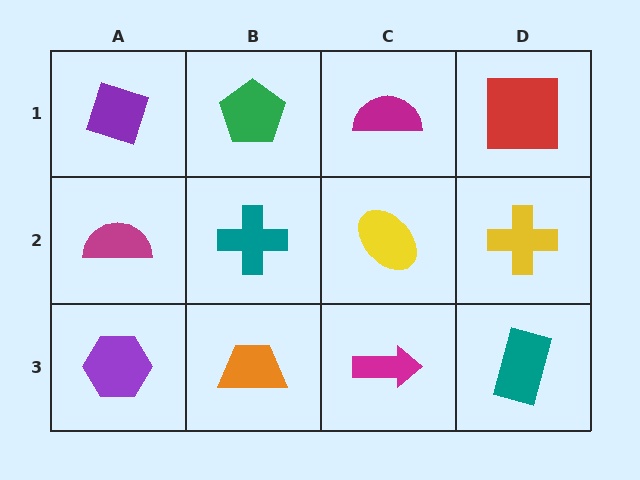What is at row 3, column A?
A purple hexagon.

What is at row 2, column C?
A yellow ellipse.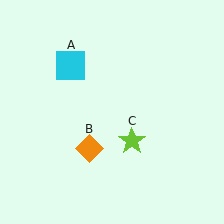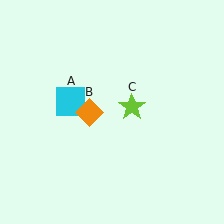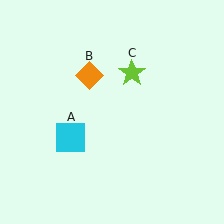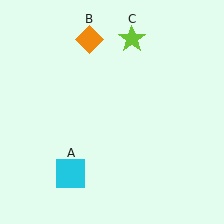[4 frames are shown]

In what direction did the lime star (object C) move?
The lime star (object C) moved up.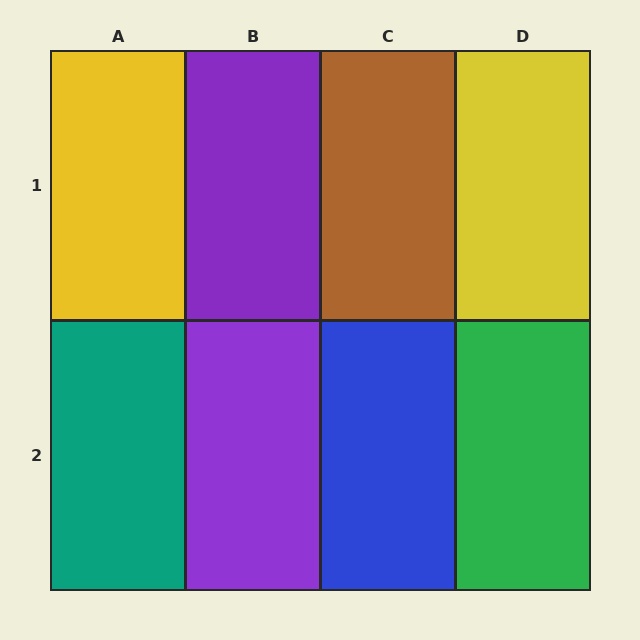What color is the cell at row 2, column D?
Green.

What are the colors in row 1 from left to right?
Yellow, purple, brown, yellow.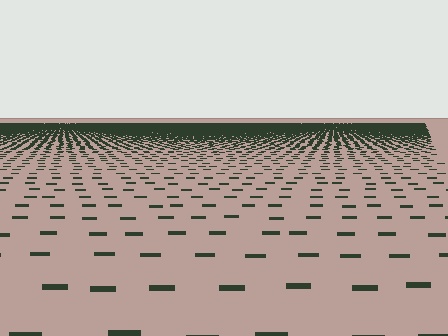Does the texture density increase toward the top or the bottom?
Density increases toward the top.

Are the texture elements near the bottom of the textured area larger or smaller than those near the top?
Larger. Near the bottom, elements are closer to the viewer and appear at a bigger on-screen size.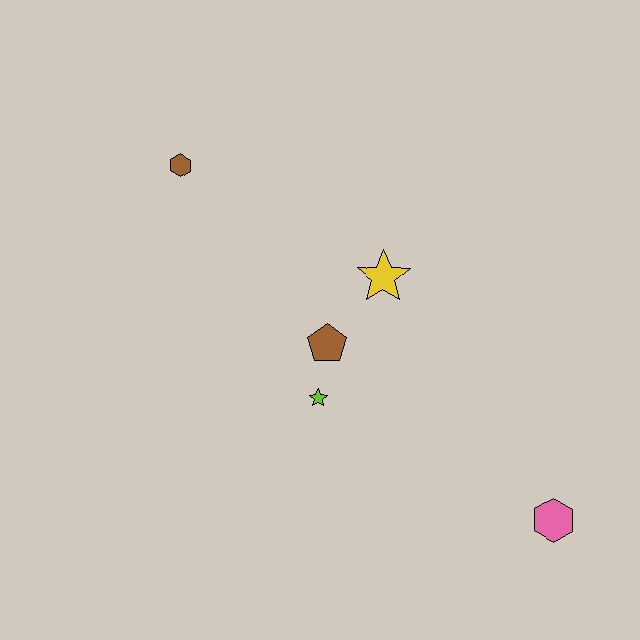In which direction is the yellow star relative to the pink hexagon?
The yellow star is above the pink hexagon.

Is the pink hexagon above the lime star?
No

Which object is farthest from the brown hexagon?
The pink hexagon is farthest from the brown hexagon.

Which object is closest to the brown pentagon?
The lime star is closest to the brown pentagon.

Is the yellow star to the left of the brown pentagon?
No